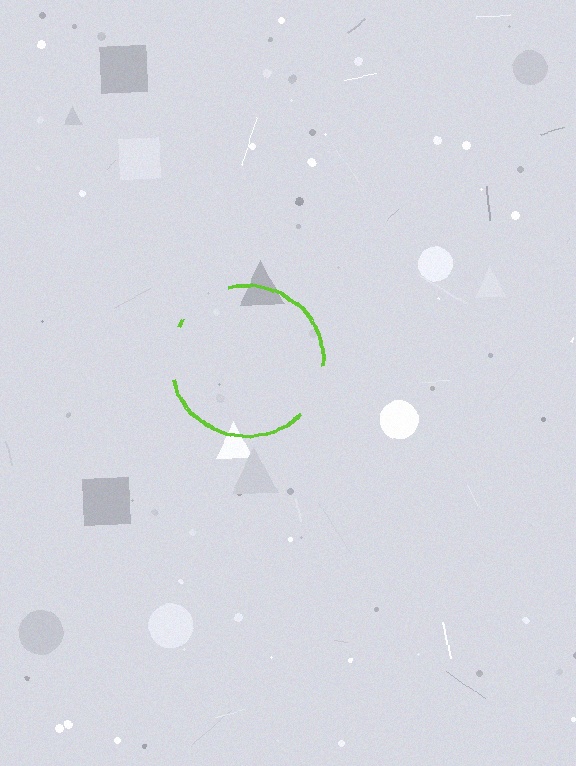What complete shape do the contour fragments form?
The contour fragments form a circle.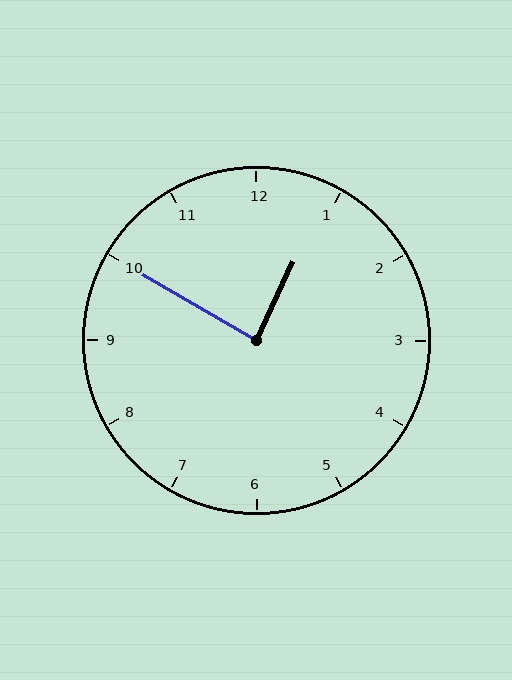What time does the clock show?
12:50.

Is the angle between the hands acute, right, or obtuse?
It is right.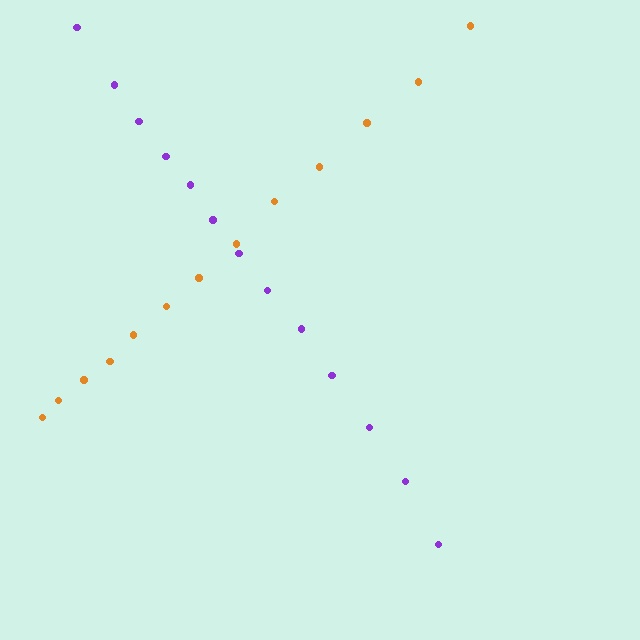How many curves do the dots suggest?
There are 2 distinct paths.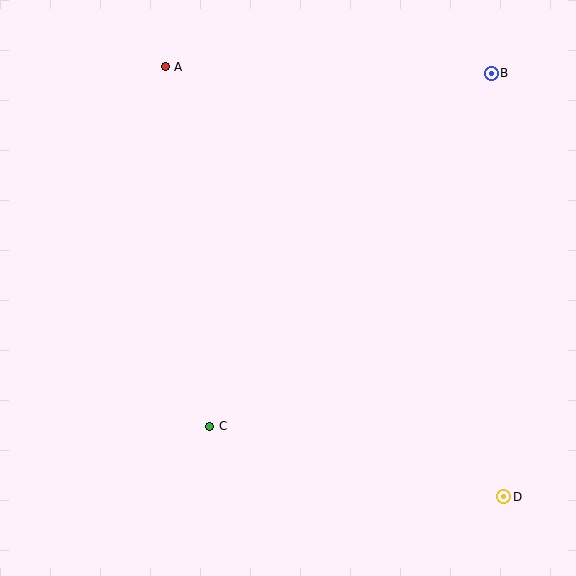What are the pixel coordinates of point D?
Point D is at (504, 497).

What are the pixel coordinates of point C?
Point C is at (210, 426).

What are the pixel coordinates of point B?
Point B is at (491, 73).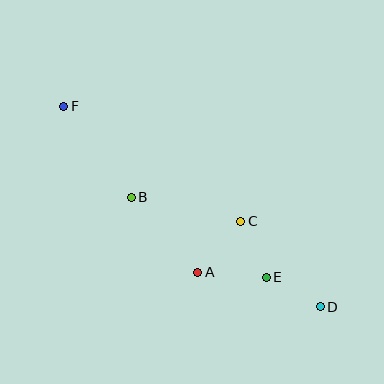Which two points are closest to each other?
Points C and E are closest to each other.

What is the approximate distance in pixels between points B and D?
The distance between B and D is approximately 219 pixels.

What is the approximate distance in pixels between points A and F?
The distance between A and F is approximately 213 pixels.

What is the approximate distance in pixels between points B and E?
The distance between B and E is approximately 157 pixels.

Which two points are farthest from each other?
Points D and F are farthest from each other.